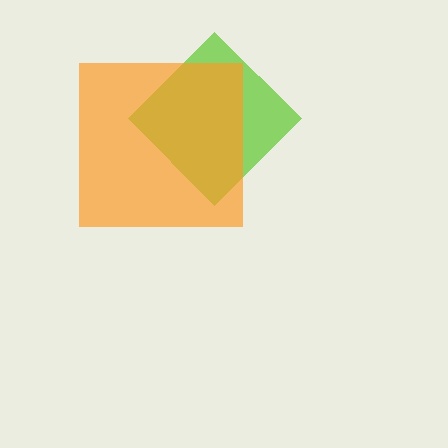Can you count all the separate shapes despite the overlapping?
Yes, there are 2 separate shapes.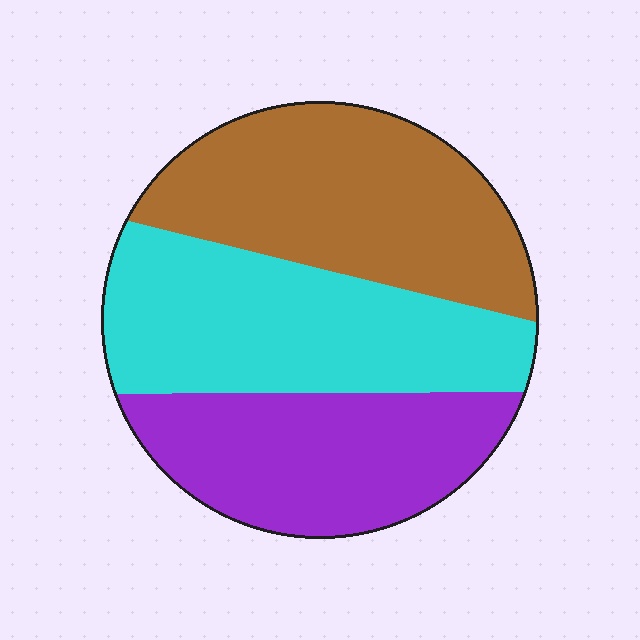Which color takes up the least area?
Purple, at roughly 30%.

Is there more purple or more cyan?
Cyan.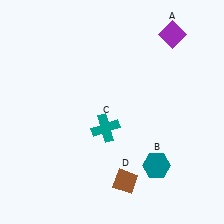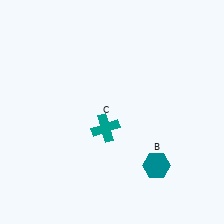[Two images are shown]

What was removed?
The purple diamond (A), the brown diamond (D) were removed in Image 2.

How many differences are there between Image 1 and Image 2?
There are 2 differences between the two images.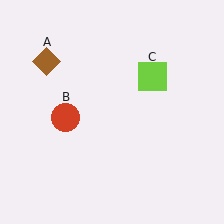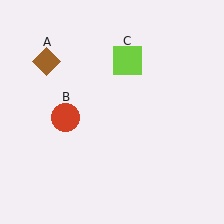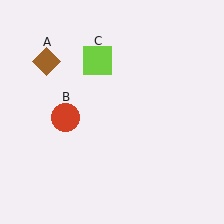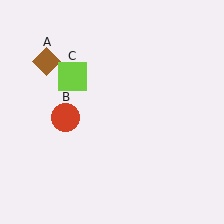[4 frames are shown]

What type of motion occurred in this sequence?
The lime square (object C) rotated counterclockwise around the center of the scene.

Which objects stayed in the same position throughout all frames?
Brown diamond (object A) and red circle (object B) remained stationary.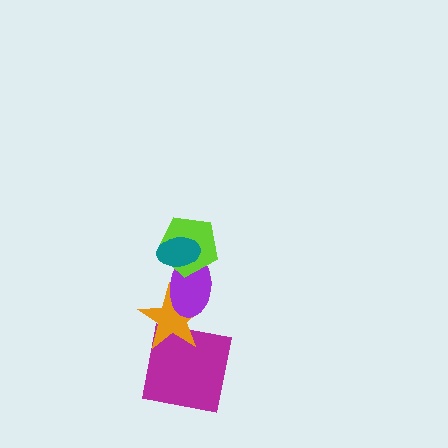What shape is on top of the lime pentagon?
The teal ellipse is on top of the lime pentagon.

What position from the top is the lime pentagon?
The lime pentagon is 2nd from the top.